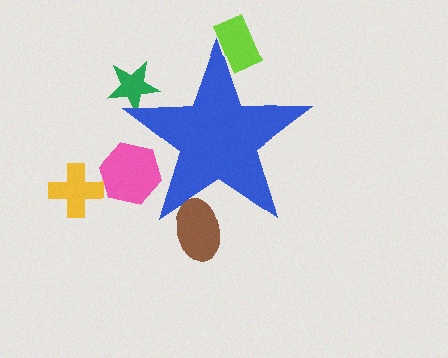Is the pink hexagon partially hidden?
Yes, the pink hexagon is partially hidden behind the blue star.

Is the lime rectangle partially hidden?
Yes, the lime rectangle is partially hidden behind the blue star.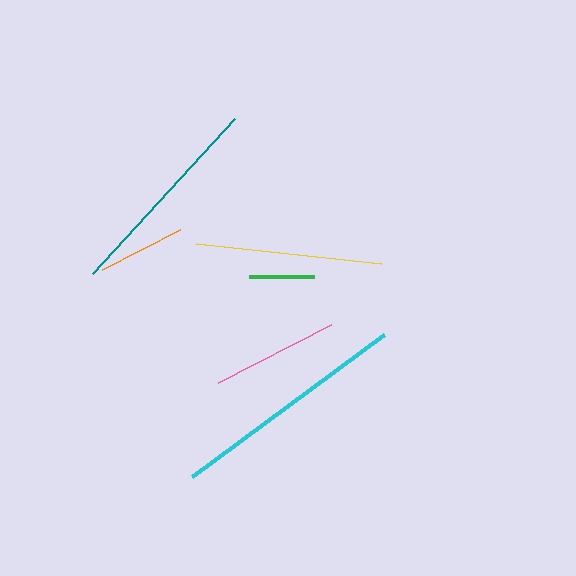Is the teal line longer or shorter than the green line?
The teal line is longer than the green line.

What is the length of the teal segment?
The teal segment is approximately 210 pixels long.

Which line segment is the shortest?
The green line is the shortest at approximately 65 pixels.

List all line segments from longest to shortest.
From longest to shortest: cyan, teal, yellow, pink, orange, green.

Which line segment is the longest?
The cyan line is the longest at approximately 239 pixels.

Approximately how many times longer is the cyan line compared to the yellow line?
The cyan line is approximately 1.3 times the length of the yellow line.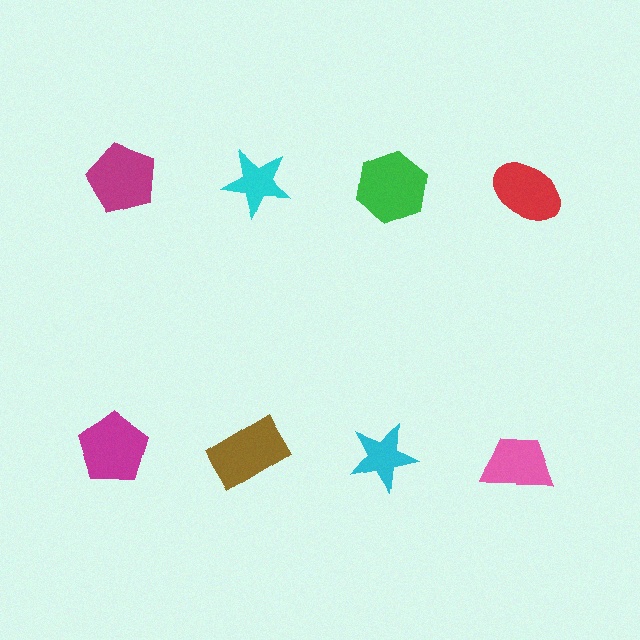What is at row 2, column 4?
A pink trapezoid.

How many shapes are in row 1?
4 shapes.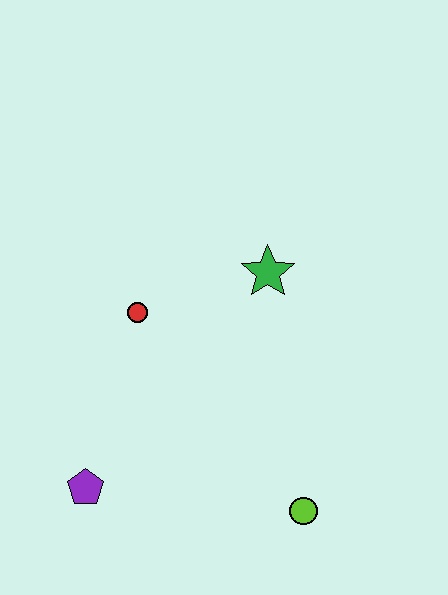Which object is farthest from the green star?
The purple pentagon is farthest from the green star.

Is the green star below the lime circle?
No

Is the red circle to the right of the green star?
No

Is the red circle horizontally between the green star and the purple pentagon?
Yes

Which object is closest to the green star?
The red circle is closest to the green star.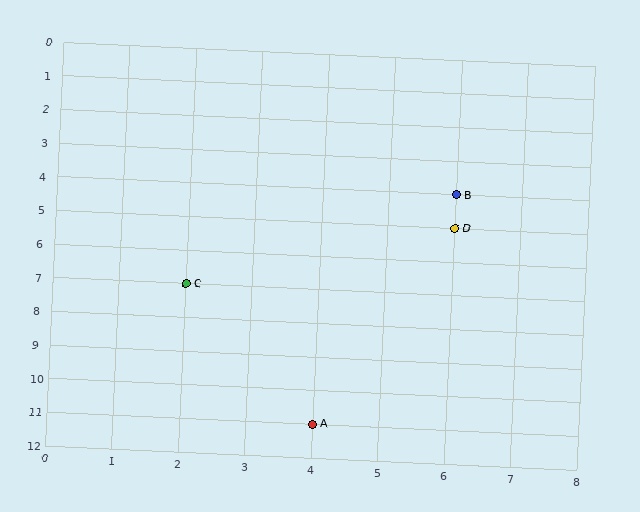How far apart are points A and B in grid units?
Points A and B are 2 columns and 7 rows apart (about 7.3 grid units diagonally).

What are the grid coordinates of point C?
Point C is at grid coordinates (2, 7).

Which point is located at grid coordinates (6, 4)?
Point B is at (6, 4).